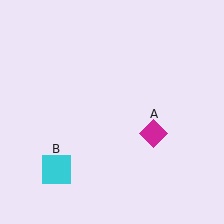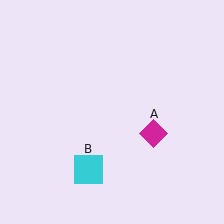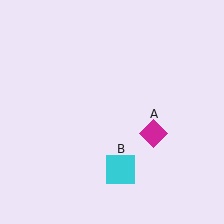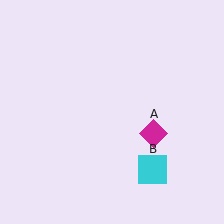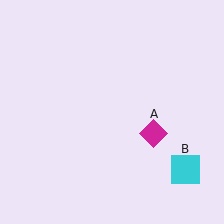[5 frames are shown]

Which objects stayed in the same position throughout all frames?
Magenta diamond (object A) remained stationary.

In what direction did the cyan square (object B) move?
The cyan square (object B) moved right.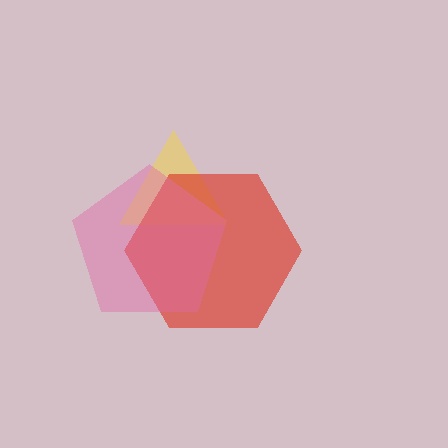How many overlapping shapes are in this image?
There are 3 overlapping shapes in the image.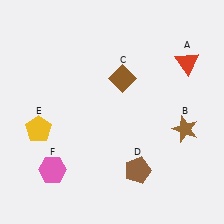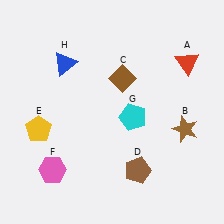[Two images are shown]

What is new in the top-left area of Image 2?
A blue triangle (H) was added in the top-left area of Image 2.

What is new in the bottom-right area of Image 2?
A cyan pentagon (G) was added in the bottom-right area of Image 2.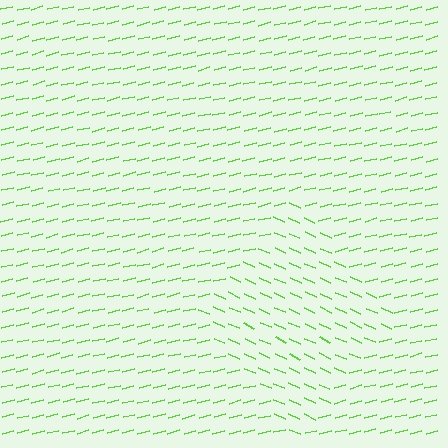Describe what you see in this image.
The image is filled with small lime line segments. A diamond region in the image has lines oriented differently from the surrounding lines, creating a visible texture boundary.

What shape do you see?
I see a diamond.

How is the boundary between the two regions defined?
The boundary is defined purely by a change in line orientation (approximately 38 degrees difference). All lines are the same color and thickness.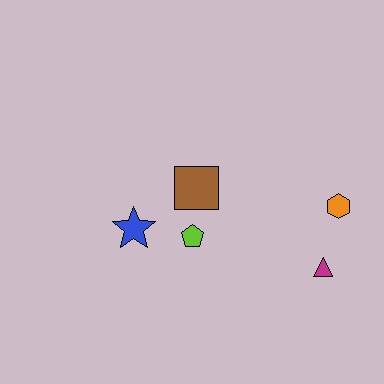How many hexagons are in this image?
There is 1 hexagon.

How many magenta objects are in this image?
There is 1 magenta object.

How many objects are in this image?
There are 5 objects.